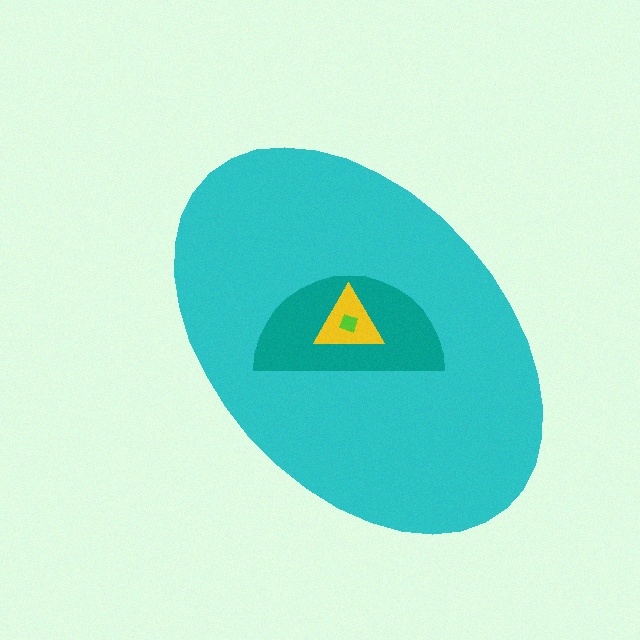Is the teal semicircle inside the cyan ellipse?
Yes.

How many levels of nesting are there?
4.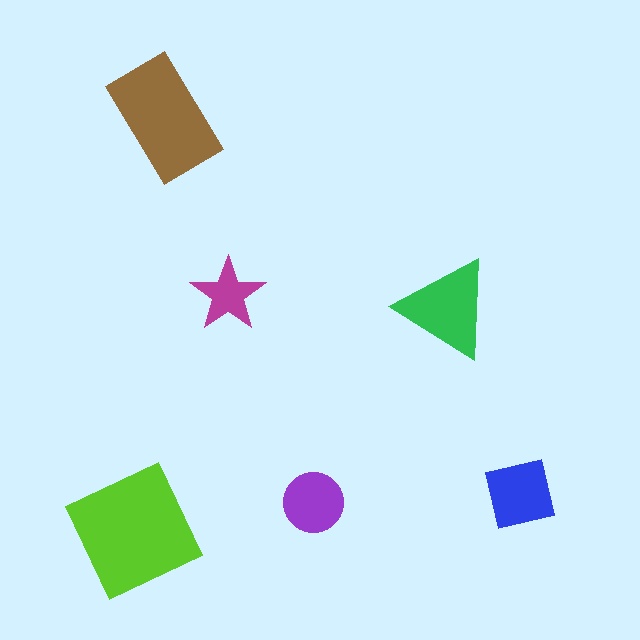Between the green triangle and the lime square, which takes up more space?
The lime square.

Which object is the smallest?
The magenta star.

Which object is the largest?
The lime square.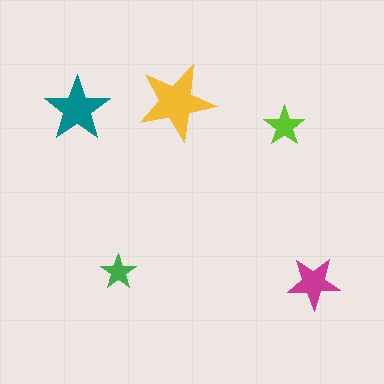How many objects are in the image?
There are 5 objects in the image.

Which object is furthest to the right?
The magenta star is rightmost.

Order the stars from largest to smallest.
the yellow one, the teal one, the magenta one, the lime one, the green one.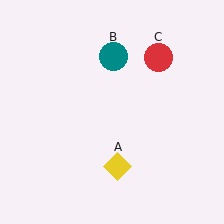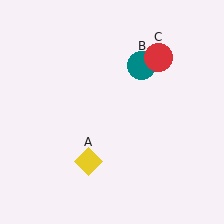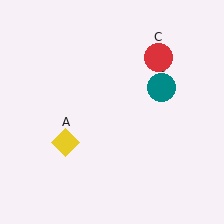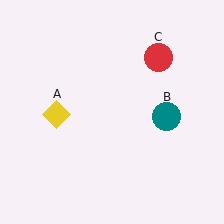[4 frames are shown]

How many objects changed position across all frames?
2 objects changed position: yellow diamond (object A), teal circle (object B).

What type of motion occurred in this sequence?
The yellow diamond (object A), teal circle (object B) rotated clockwise around the center of the scene.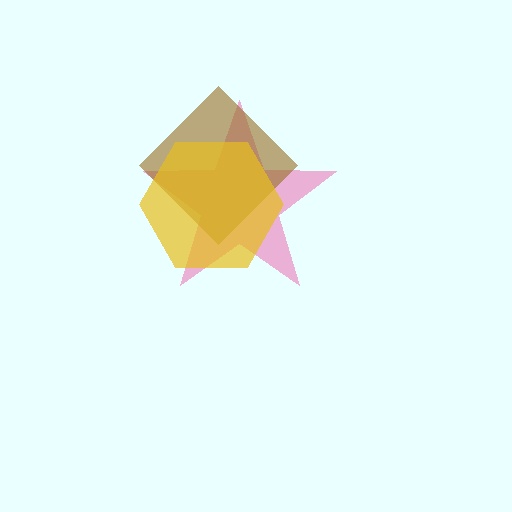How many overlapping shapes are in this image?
There are 3 overlapping shapes in the image.